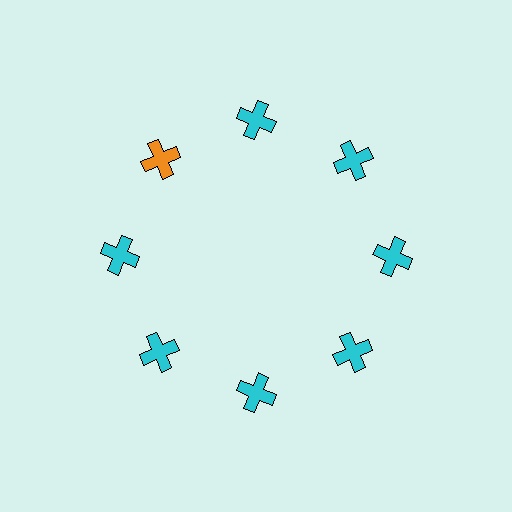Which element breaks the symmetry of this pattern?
The orange cross at roughly the 10 o'clock position breaks the symmetry. All other shapes are cyan crosses.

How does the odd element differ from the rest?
It has a different color: orange instead of cyan.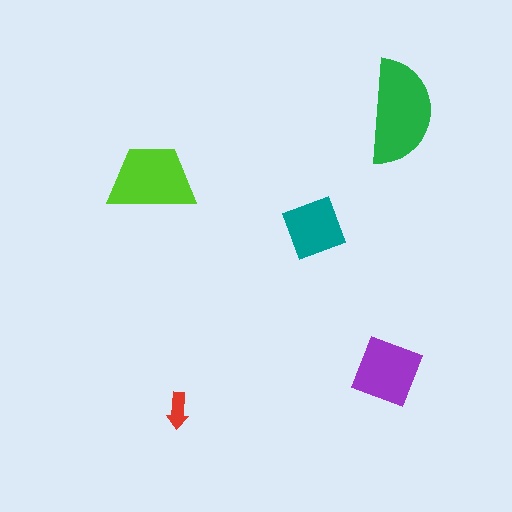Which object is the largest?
The green semicircle.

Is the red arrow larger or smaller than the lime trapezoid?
Smaller.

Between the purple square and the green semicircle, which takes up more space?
The green semicircle.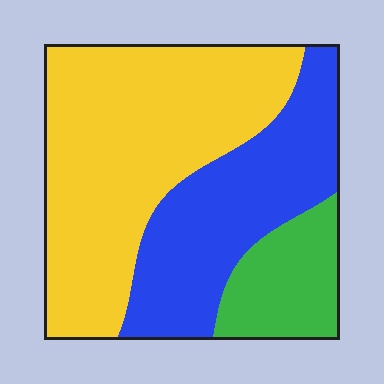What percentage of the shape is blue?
Blue covers 33% of the shape.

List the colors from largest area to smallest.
From largest to smallest: yellow, blue, green.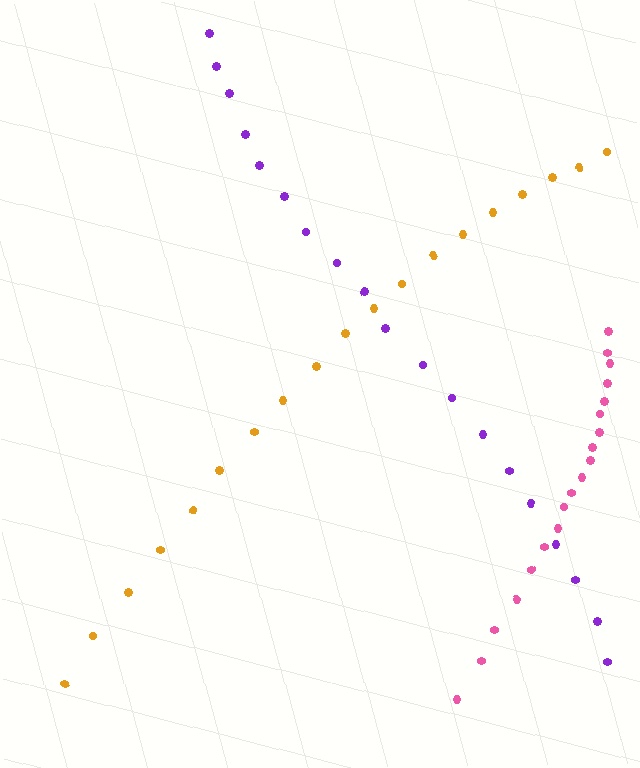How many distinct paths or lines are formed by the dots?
There are 3 distinct paths.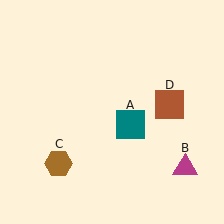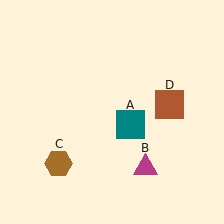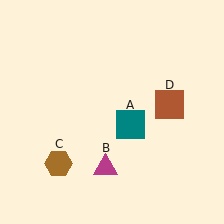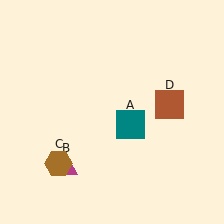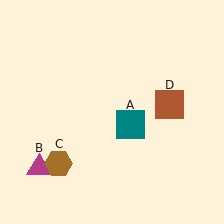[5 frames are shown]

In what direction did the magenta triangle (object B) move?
The magenta triangle (object B) moved left.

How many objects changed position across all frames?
1 object changed position: magenta triangle (object B).